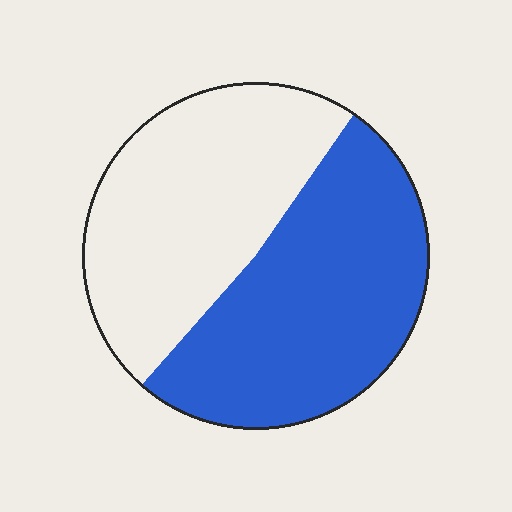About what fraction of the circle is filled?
About one half (1/2).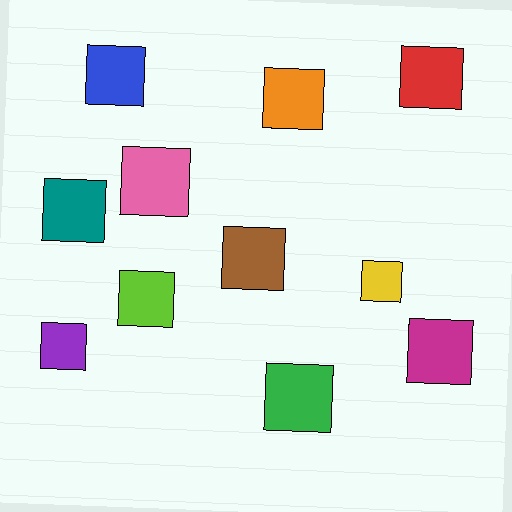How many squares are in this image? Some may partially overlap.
There are 11 squares.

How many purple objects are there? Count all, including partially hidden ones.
There is 1 purple object.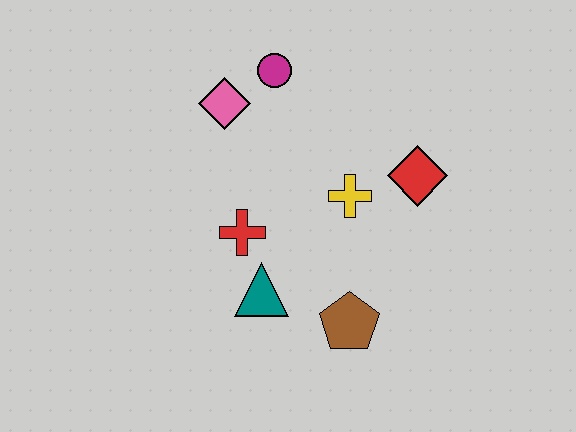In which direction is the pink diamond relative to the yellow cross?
The pink diamond is to the left of the yellow cross.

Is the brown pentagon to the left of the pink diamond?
No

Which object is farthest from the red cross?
The red diamond is farthest from the red cross.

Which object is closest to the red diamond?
The yellow cross is closest to the red diamond.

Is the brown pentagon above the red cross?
No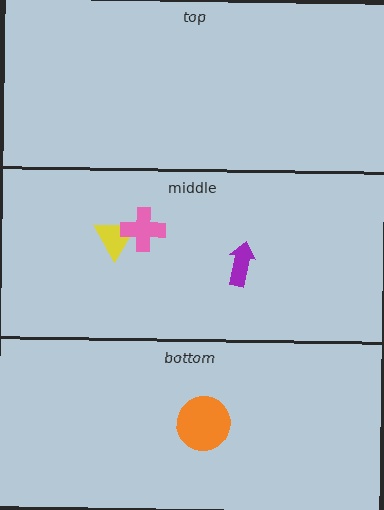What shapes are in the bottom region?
The orange circle.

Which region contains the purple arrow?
The middle region.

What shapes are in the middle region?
The purple arrow, the yellow triangle, the pink cross.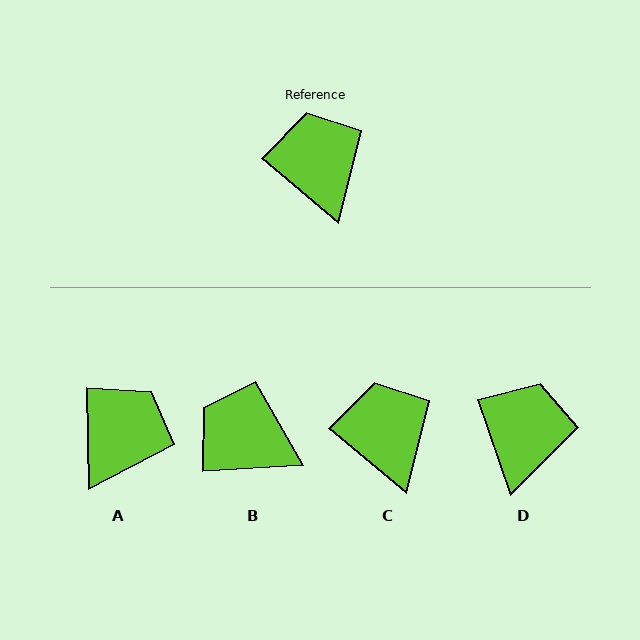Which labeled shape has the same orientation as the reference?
C.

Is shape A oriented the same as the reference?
No, it is off by about 49 degrees.